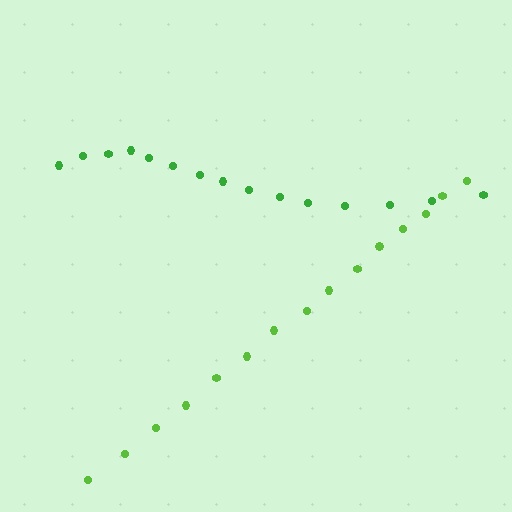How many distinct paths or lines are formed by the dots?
There are 2 distinct paths.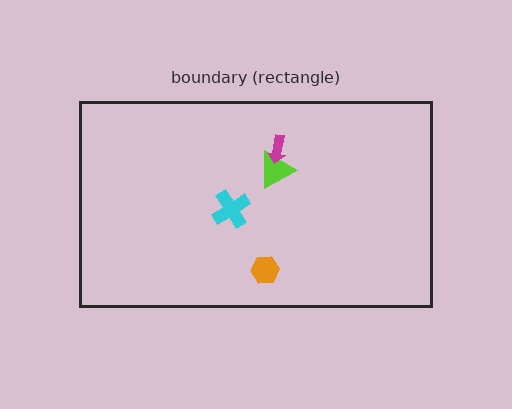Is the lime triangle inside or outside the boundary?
Inside.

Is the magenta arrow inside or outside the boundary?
Inside.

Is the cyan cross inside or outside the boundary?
Inside.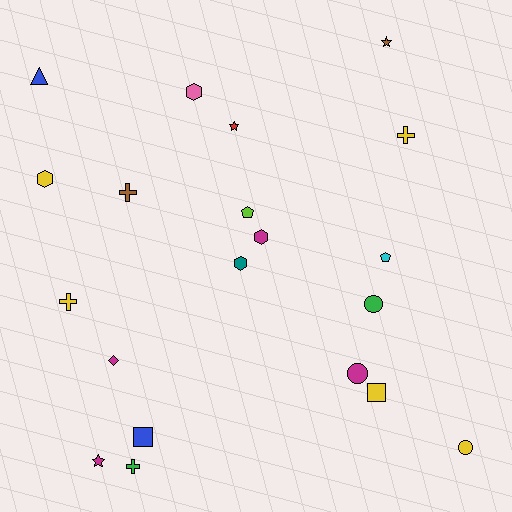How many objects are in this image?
There are 20 objects.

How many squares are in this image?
There are 2 squares.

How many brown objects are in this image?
There are 2 brown objects.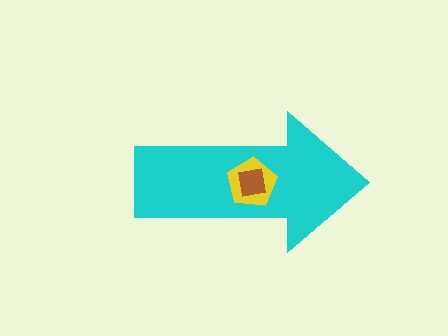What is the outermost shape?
The cyan arrow.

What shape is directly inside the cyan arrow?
The yellow pentagon.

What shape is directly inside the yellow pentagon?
The brown square.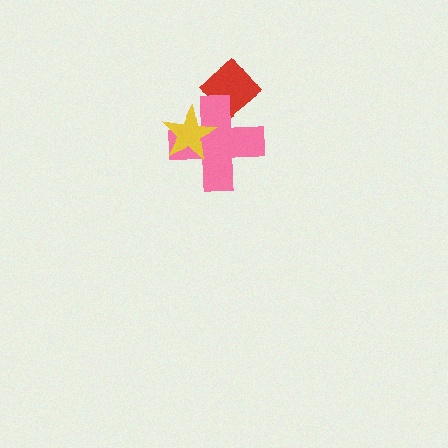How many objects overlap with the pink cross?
2 objects overlap with the pink cross.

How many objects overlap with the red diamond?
1 object overlaps with the red diamond.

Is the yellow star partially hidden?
No, no other shape covers it.